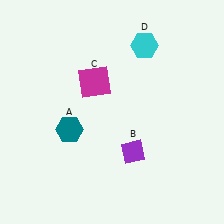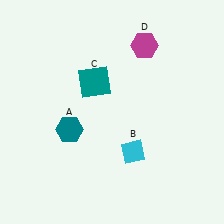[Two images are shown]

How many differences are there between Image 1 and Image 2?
There are 3 differences between the two images.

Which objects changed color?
B changed from purple to cyan. C changed from magenta to teal. D changed from cyan to magenta.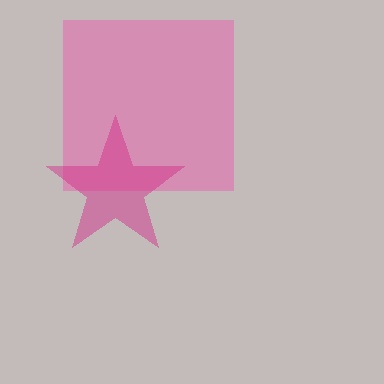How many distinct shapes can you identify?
There are 2 distinct shapes: a pink square, a magenta star.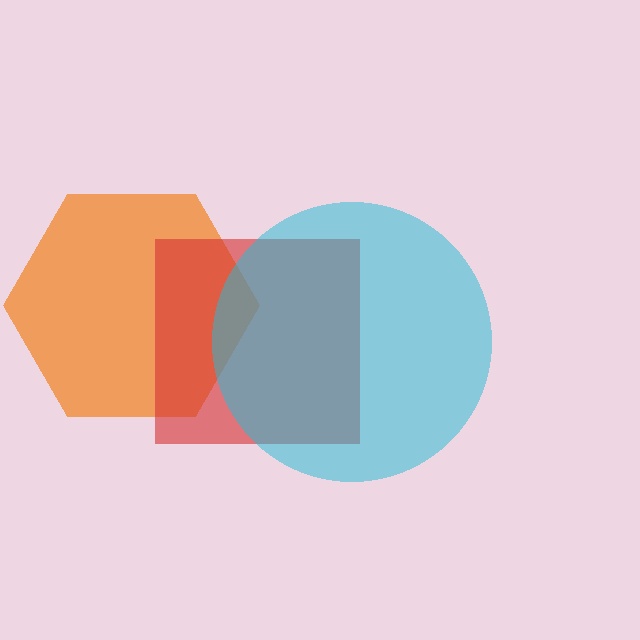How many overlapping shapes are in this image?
There are 3 overlapping shapes in the image.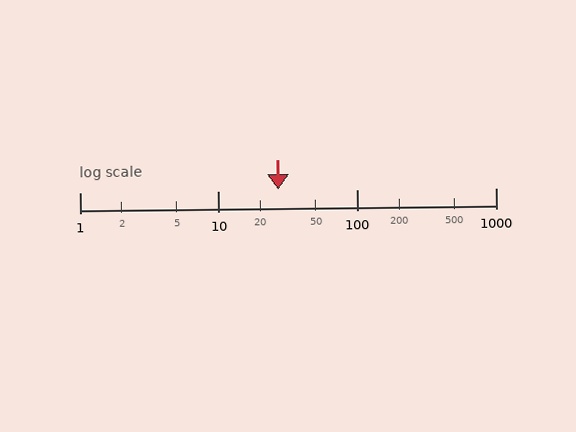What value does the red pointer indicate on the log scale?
The pointer indicates approximately 27.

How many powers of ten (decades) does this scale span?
The scale spans 3 decades, from 1 to 1000.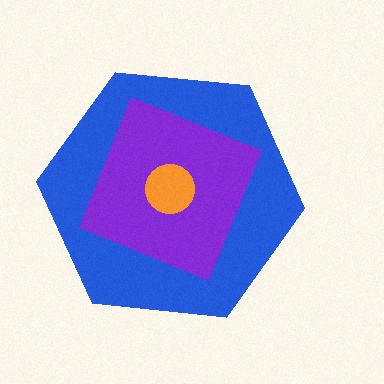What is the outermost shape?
The blue hexagon.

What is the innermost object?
The orange circle.